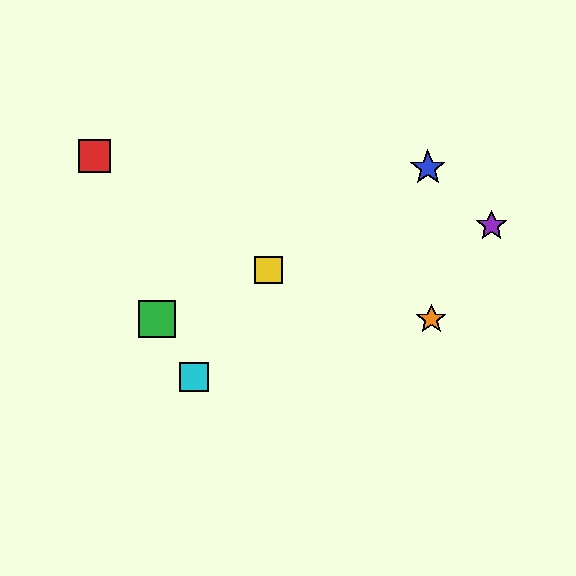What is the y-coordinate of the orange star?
The orange star is at y≈319.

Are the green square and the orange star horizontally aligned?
Yes, both are at y≈319.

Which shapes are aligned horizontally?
The green square, the orange star are aligned horizontally.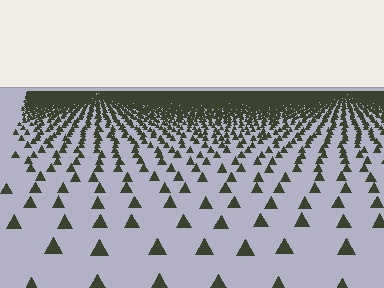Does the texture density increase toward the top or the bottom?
Density increases toward the top.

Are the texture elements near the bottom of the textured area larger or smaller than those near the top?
Larger. Near the bottom, elements are closer to the viewer and appear at a bigger on-screen size.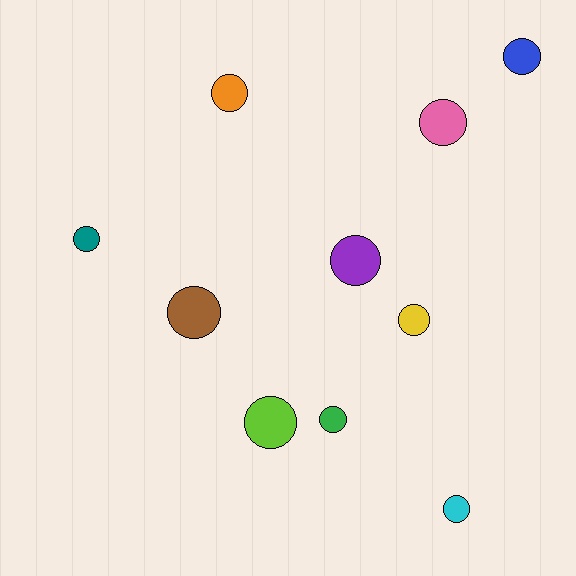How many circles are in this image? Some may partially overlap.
There are 10 circles.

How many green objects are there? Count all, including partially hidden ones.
There is 1 green object.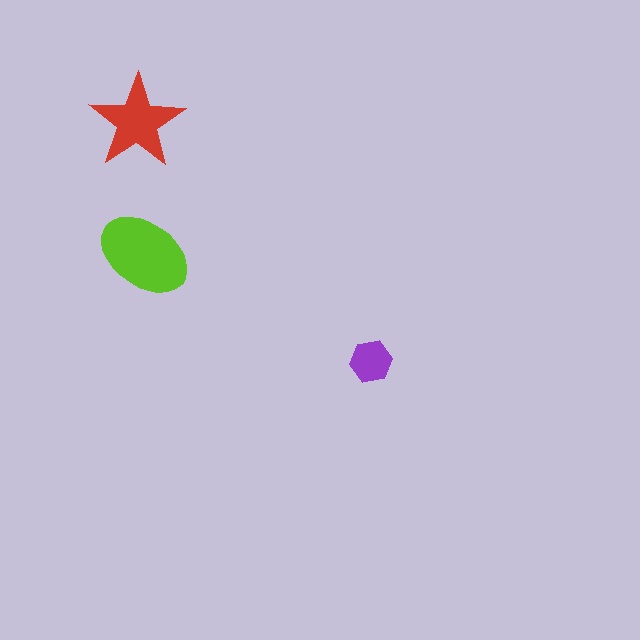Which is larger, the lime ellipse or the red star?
The lime ellipse.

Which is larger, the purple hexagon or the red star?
The red star.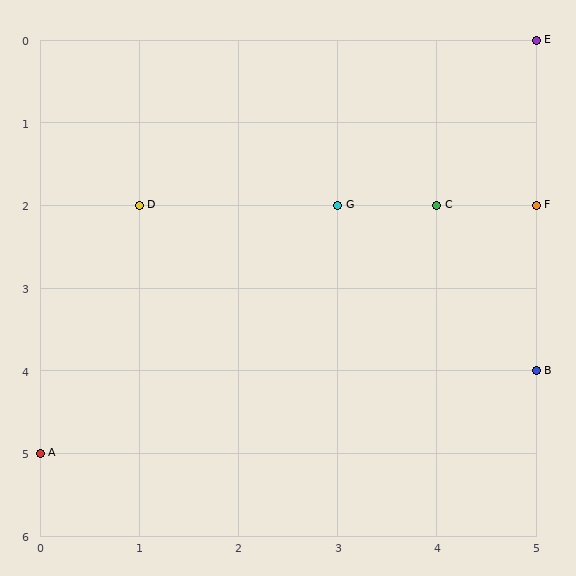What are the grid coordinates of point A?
Point A is at grid coordinates (0, 5).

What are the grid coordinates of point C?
Point C is at grid coordinates (4, 2).